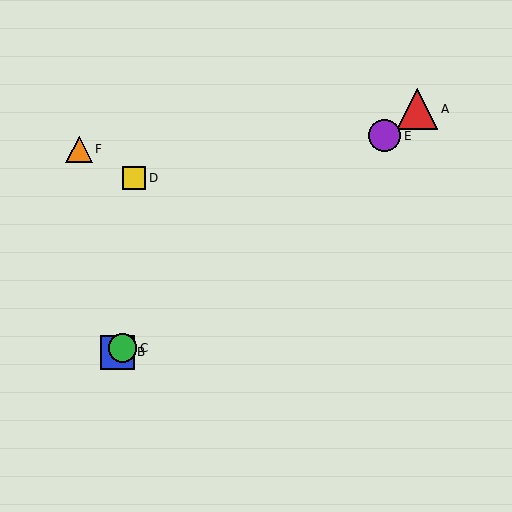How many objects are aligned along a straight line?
4 objects (A, B, C, E) are aligned along a straight line.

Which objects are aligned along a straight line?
Objects A, B, C, E are aligned along a straight line.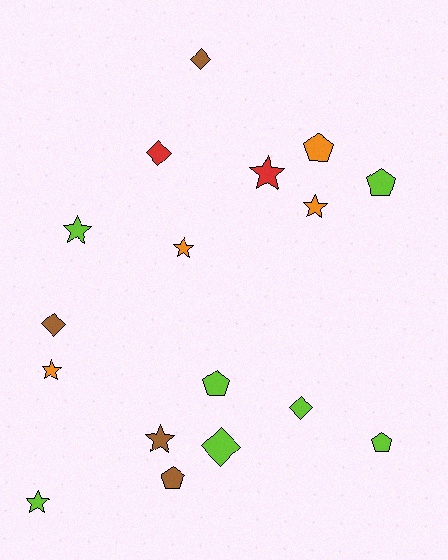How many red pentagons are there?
There are no red pentagons.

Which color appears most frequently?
Lime, with 7 objects.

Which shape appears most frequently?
Star, with 7 objects.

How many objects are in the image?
There are 17 objects.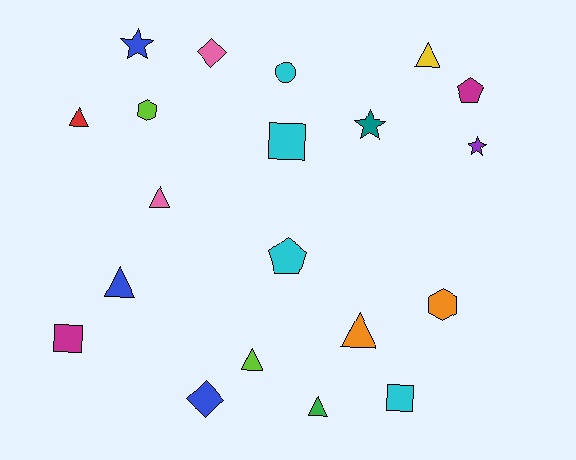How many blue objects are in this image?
There are 3 blue objects.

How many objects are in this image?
There are 20 objects.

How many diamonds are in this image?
There are 2 diamonds.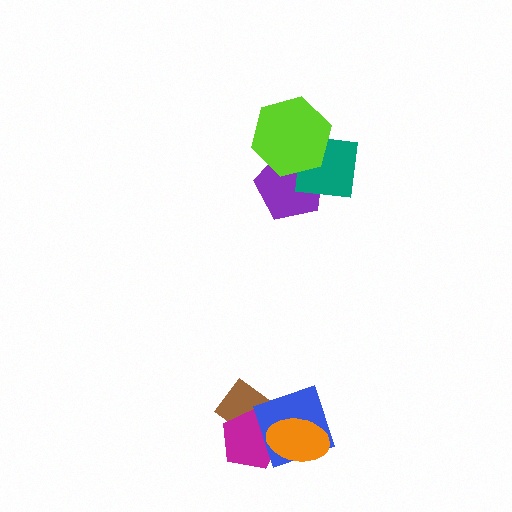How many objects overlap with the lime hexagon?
2 objects overlap with the lime hexagon.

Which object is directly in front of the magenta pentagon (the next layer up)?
The blue diamond is directly in front of the magenta pentagon.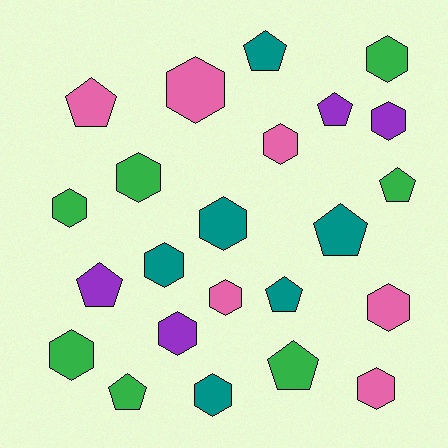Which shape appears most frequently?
Hexagon, with 14 objects.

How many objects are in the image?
There are 23 objects.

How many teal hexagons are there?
There are 3 teal hexagons.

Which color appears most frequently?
Green, with 7 objects.